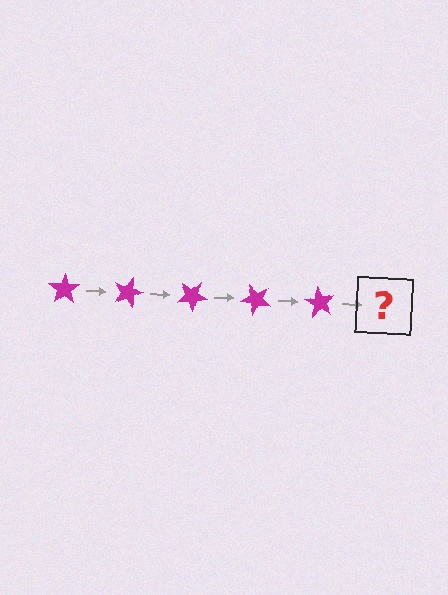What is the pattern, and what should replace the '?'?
The pattern is that the star rotates 15 degrees each step. The '?' should be a magenta star rotated 75 degrees.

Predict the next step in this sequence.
The next step is a magenta star rotated 75 degrees.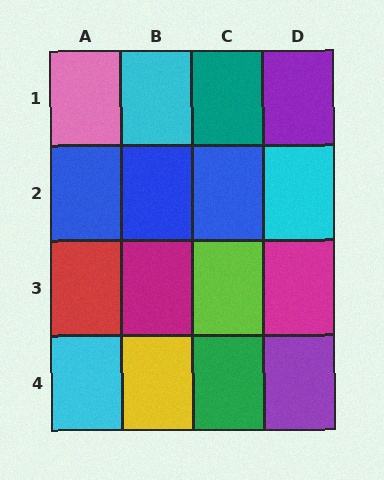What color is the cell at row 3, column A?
Red.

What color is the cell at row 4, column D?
Purple.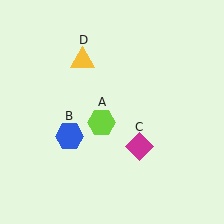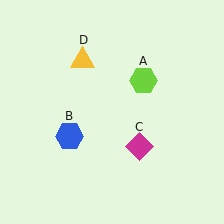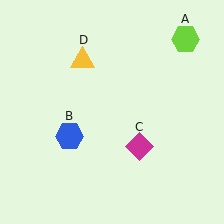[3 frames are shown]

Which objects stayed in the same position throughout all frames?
Blue hexagon (object B) and magenta diamond (object C) and yellow triangle (object D) remained stationary.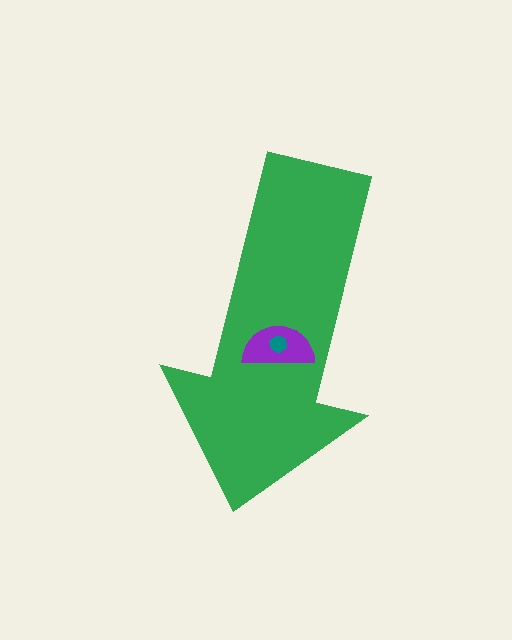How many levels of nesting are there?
3.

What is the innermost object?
The teal hexagon.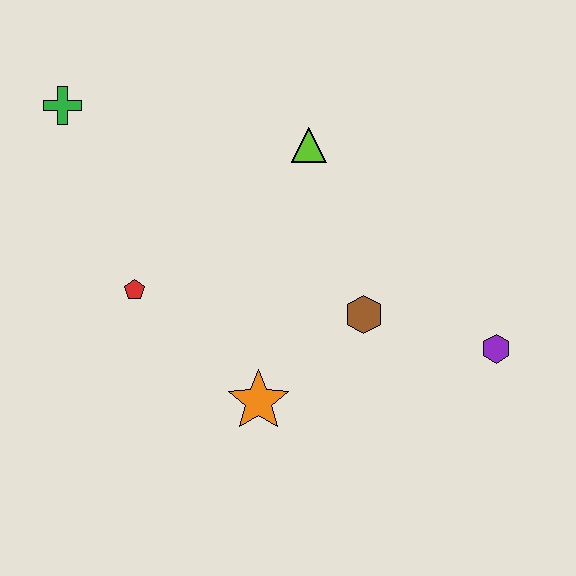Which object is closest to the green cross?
The red pentagon is closest to the green cross.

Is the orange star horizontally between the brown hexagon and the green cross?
Yes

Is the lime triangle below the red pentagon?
No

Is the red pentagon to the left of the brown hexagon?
Yes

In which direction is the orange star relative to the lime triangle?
The orange star is below the lime triangle.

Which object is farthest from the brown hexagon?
The green cross is farthest from the brown hexagon.